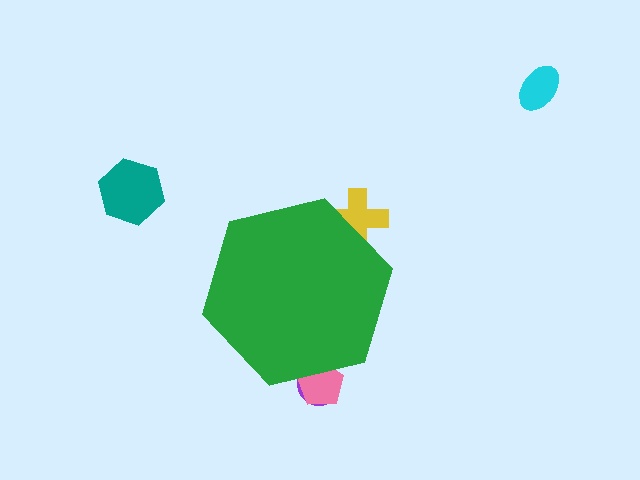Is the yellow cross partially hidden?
Yes, the yellow cross is partially hidden behind the green hexagon.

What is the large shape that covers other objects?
A green hexagon.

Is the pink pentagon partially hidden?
Yes, the pink pentagon is partially hidden behind the green hexagon.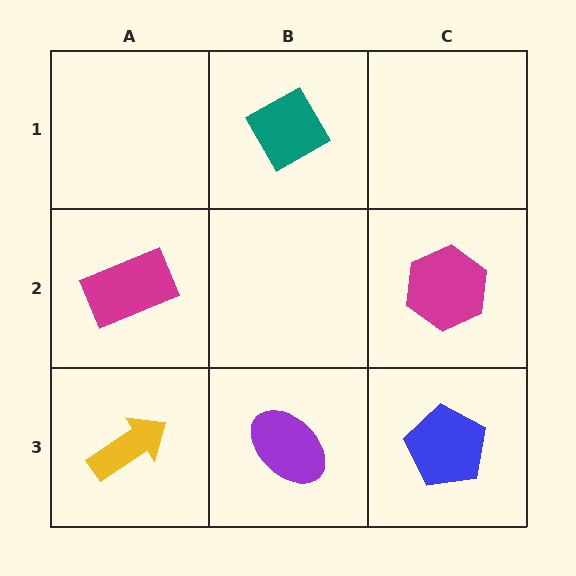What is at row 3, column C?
A blue pentagon.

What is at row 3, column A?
A yellow arrow.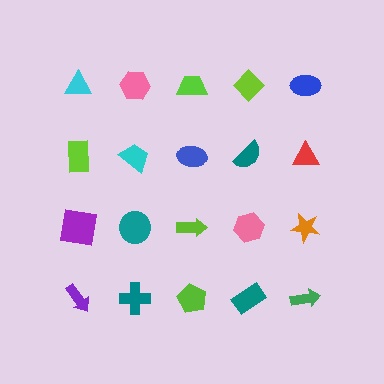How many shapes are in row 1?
5 shapes.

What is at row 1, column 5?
A blue ellipse.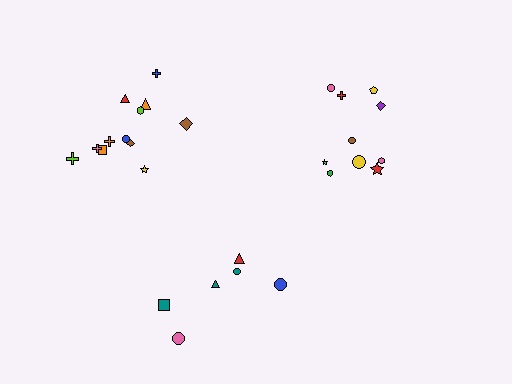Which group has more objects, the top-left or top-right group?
The top-left group.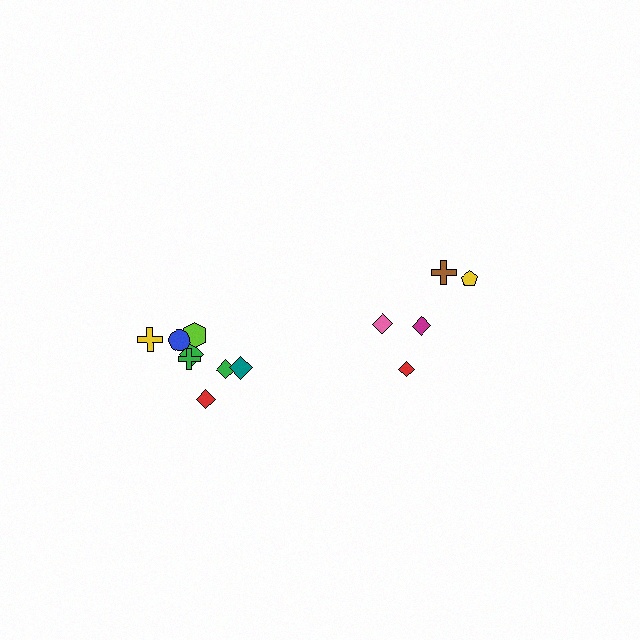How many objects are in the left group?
There are 8 objects.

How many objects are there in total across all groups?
There are 13 objects.